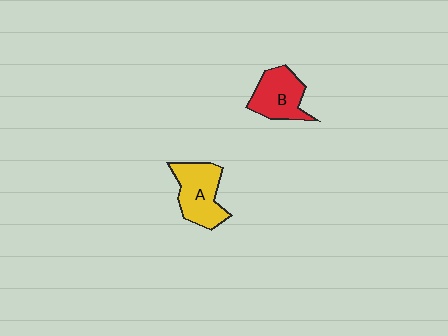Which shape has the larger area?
Shape A (yellow).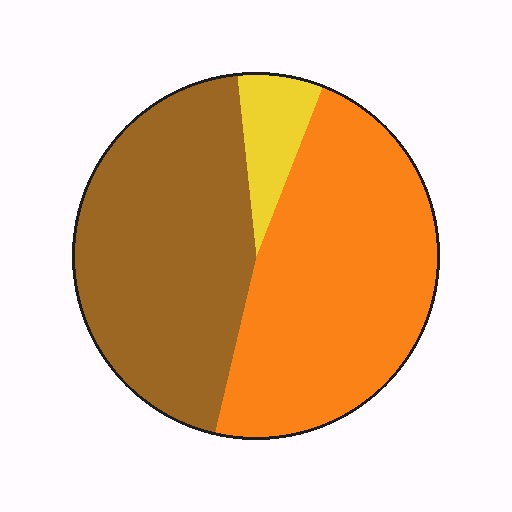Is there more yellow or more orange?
Orange.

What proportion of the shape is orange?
Orange covers 48% of the shape.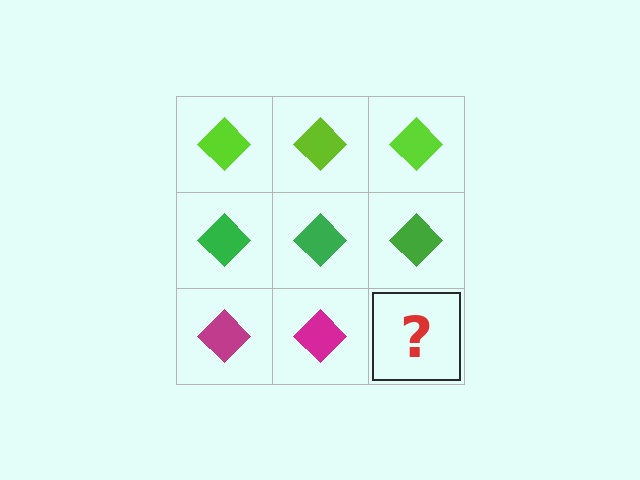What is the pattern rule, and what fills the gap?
The rule is that each row has a consistent color. The gap should be filled with a magenta diamond.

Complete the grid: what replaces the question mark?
The question mark should be replaced with a magenta diamond.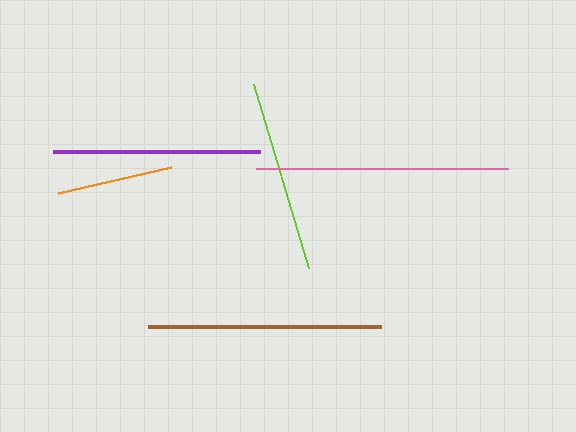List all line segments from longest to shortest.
From longest to shortest: pink, brown, purple, lime, orange.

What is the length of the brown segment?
The brown segment is approximately 233 pixels long.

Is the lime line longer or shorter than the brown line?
The brown line is longer than the lime line.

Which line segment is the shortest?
The orange line is the shortest at approximately 115 pixels.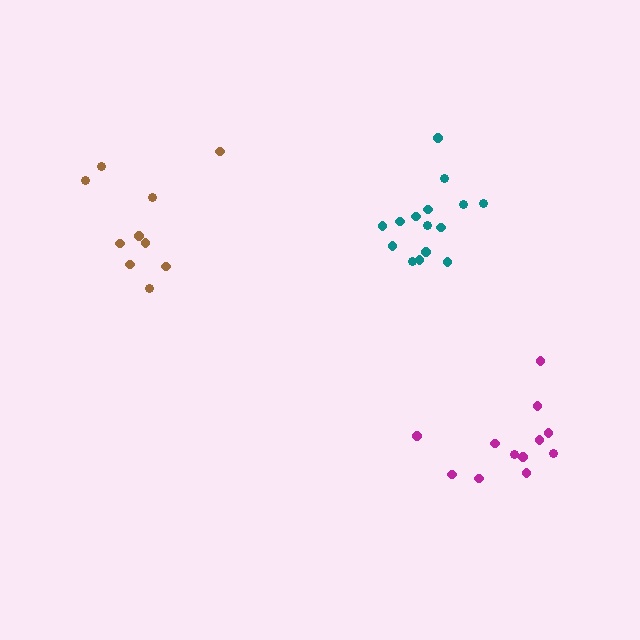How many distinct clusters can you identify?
There are 3 distinct clusters.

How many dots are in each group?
Group 1: 10 dots, Group 2: 12 dots, Group 3: 15 dots (37 total).